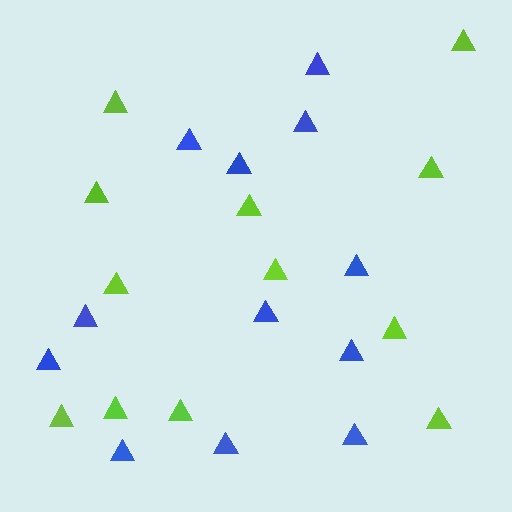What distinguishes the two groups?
There are 2 groups: one group of lime triangles (12) and one group of blue triangles (12).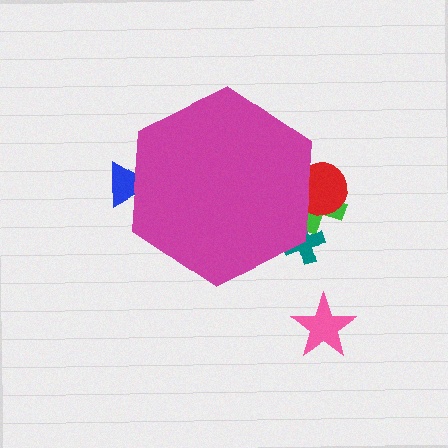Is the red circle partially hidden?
Yes, the red circle is partially hidden behind the magenta hexagon.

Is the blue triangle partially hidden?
Yes, the blue triangle is partially hidden behind the magenta hexagon.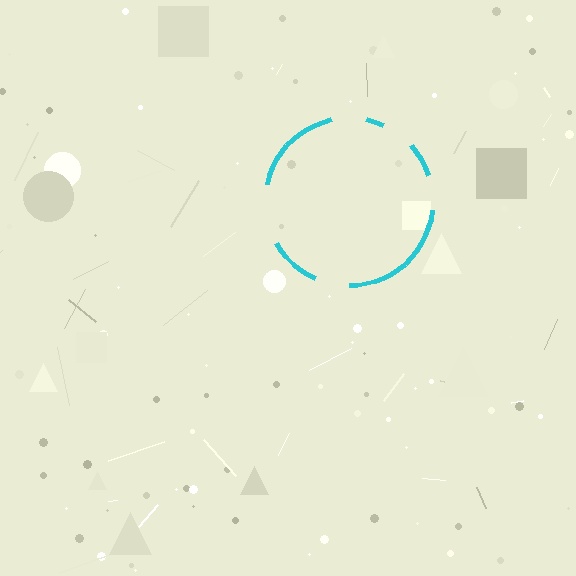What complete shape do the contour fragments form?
The contour fragments form a circle.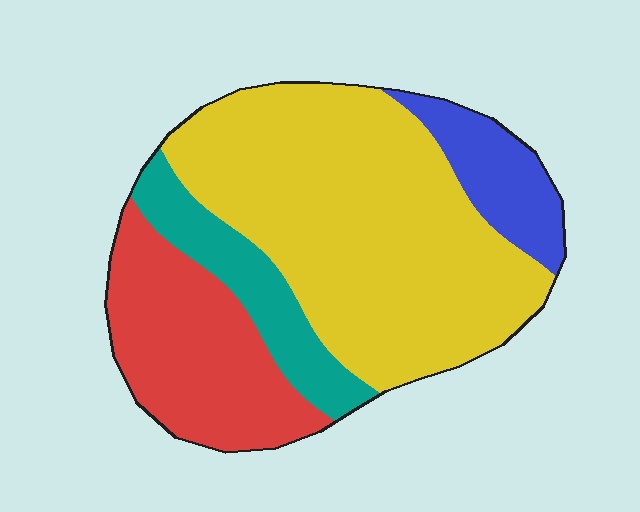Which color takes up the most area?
Yellow, at roughly 55%.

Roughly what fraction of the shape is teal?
Teal covers 13% of the shape.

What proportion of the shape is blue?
Blue takes up less than a sixth of the shape.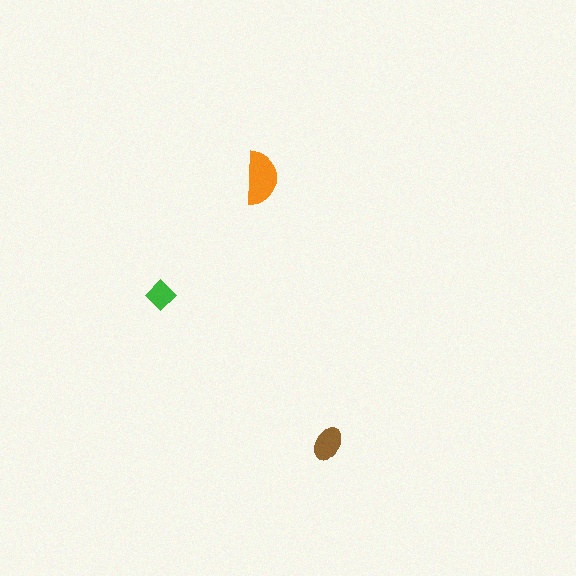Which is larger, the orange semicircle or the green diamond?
The orange semicircle.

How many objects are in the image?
There are 3 objects in the image.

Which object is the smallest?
The green diamond.